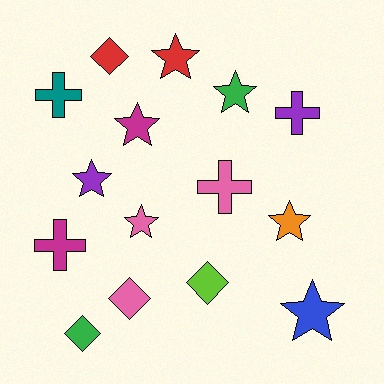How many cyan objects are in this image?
There are no cyan objects.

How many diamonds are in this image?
There are 4 diamonds.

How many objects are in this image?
There are 15 objects.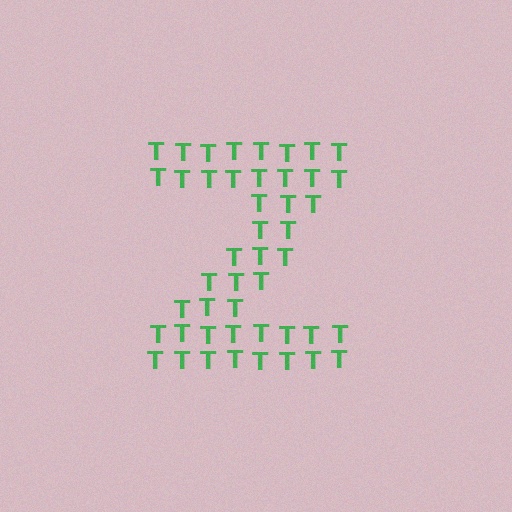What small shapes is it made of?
It is made of small letter T's.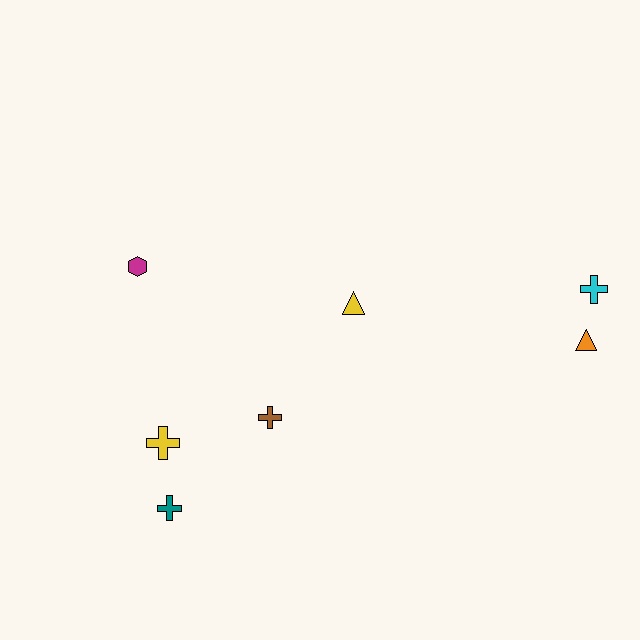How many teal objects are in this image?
There is 1 teal object.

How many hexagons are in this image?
There is 1 hexagon.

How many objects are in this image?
There are 7 objects.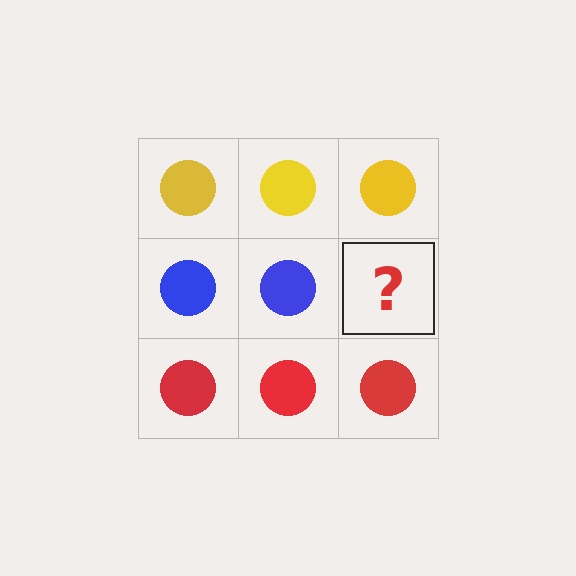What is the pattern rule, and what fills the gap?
The rule is that each row has a consistent color. The gap should be filled with a blue circle.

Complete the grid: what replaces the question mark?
The question mark should be replaced with a blue circle.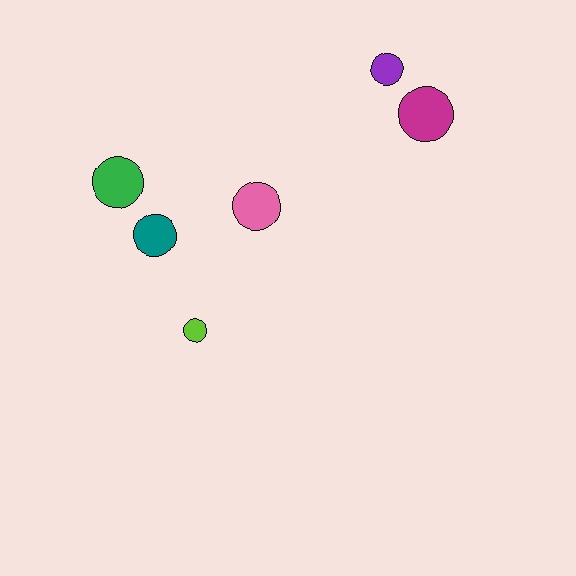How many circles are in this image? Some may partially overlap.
There are 6 circles.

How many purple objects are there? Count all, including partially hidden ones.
There is 1 purple object.